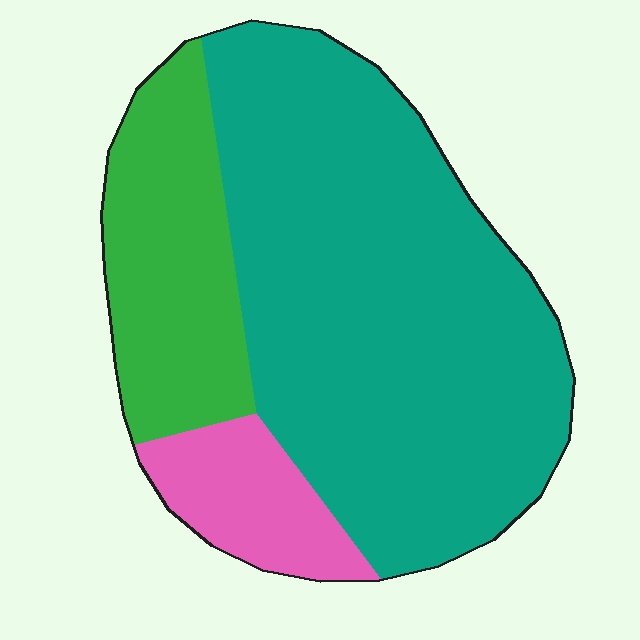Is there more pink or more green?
Green.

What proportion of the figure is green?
Green takes up about one fifth (1/5) of the figure.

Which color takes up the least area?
Pink, at roughly 10%.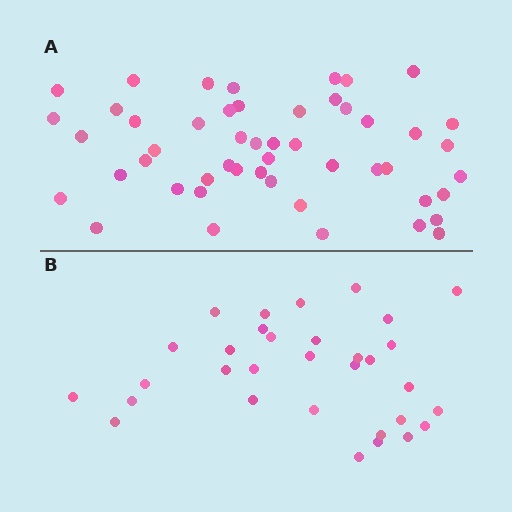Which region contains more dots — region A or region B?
Region A (the top region) has more dots.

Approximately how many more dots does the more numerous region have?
Region A has approximately 20 more dots than region B.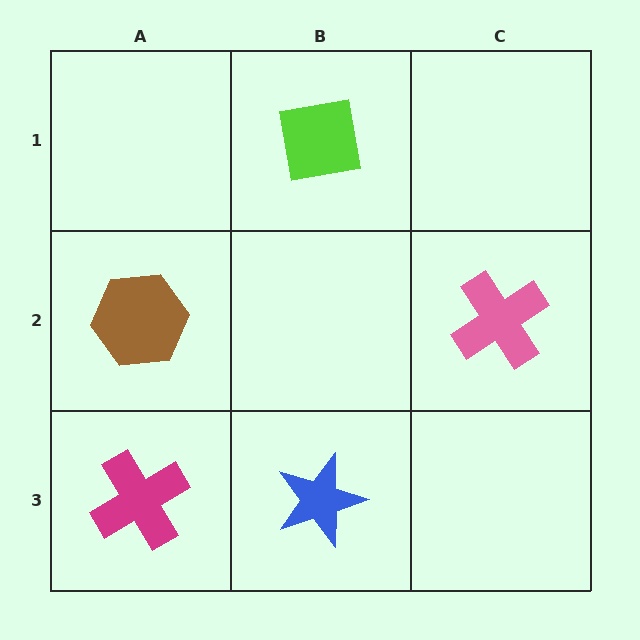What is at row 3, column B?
A blue star.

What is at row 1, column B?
A lime square.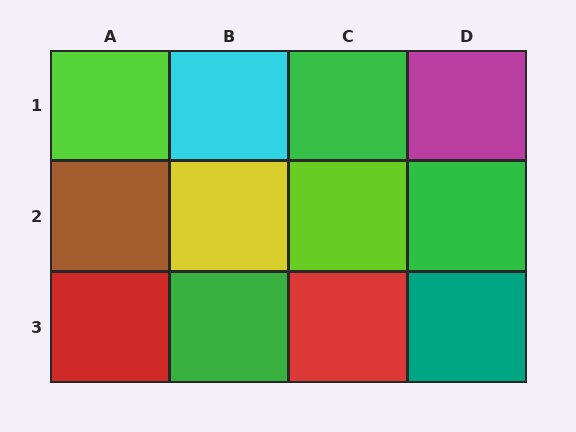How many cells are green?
3 cells are green.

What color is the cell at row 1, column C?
Green.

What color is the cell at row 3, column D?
Teal.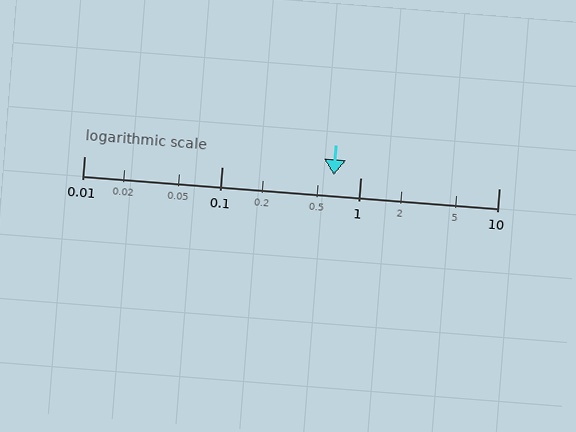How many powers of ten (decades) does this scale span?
The scale spans 3 decades, from 0.01 to 10.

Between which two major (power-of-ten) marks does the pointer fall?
The pointer is between 0.1 and 1.